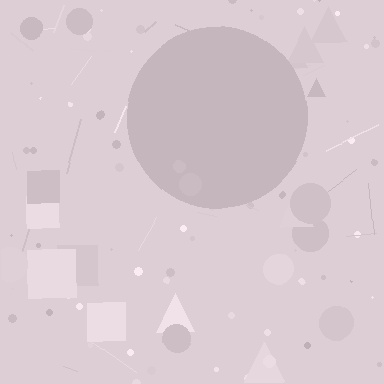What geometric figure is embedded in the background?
A circle is embedded in the background.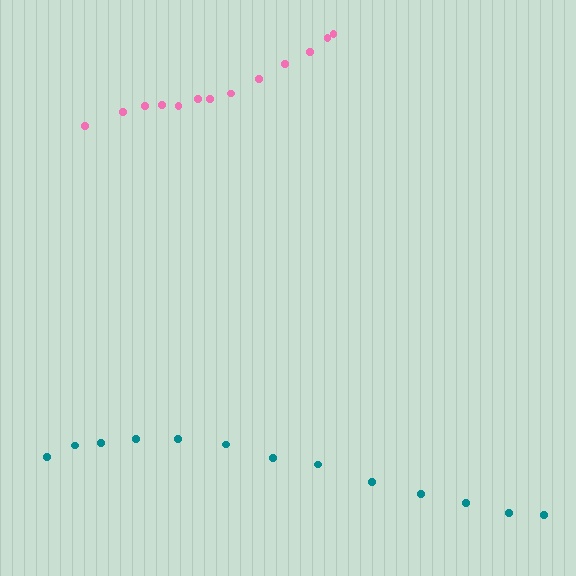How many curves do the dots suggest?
There are 2 distinct paths.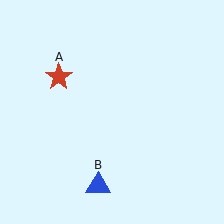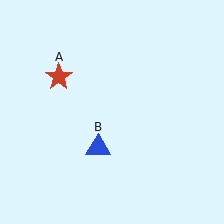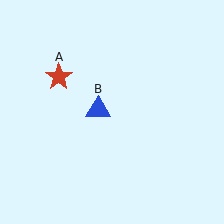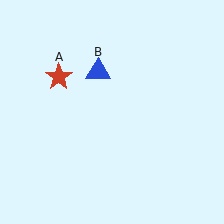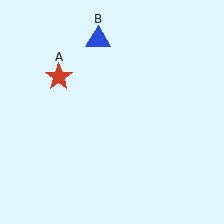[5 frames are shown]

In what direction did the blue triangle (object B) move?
The blue triangle (object B) moved up.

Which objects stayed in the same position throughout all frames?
Red star (object A) remained stationary.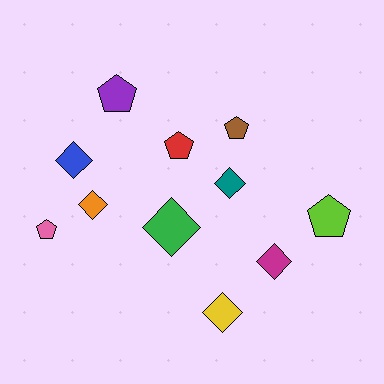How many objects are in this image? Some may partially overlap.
There are 11 objects.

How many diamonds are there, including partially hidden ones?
There are 6 diamonds.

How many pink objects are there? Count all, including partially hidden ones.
There is 1 pink object.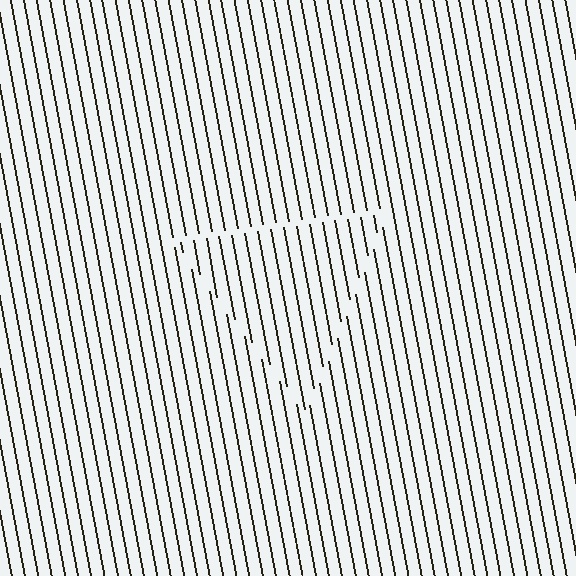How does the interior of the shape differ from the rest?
The interior of the shape contains the same grating, shifted by half a period — the contour is defined by the phase discontinuity where line-ends from the inner and outer gratings abut.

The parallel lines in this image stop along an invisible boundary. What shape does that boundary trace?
An illusory triangle. The interior of the shape contains the same grating, shifted by half a period — the contour is defined by the phase discontinuity where line-ends from the inner and outer gratings abut.